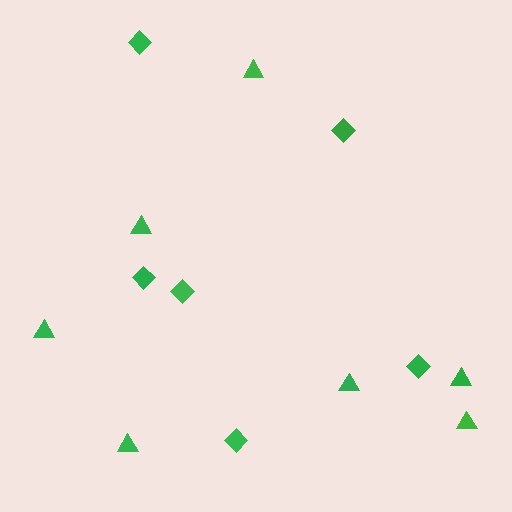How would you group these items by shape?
There are 2 groups: one group of diamonds (6) and one group of triangles (7).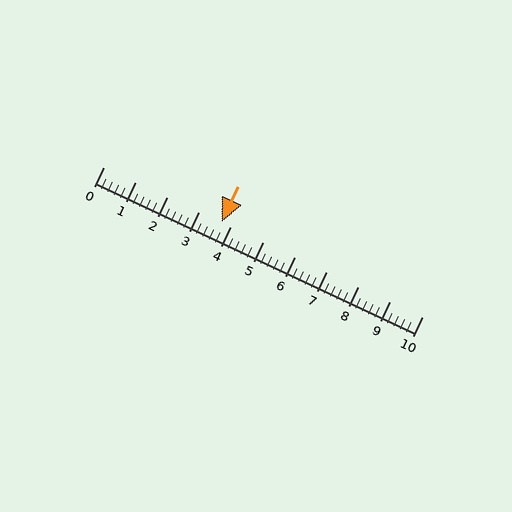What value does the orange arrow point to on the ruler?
The orange arrow points to approximately 3.7.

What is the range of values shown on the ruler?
The ruler shows values from 0 to 10.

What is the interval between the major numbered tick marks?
The major tick marks are spaced 1 units apart.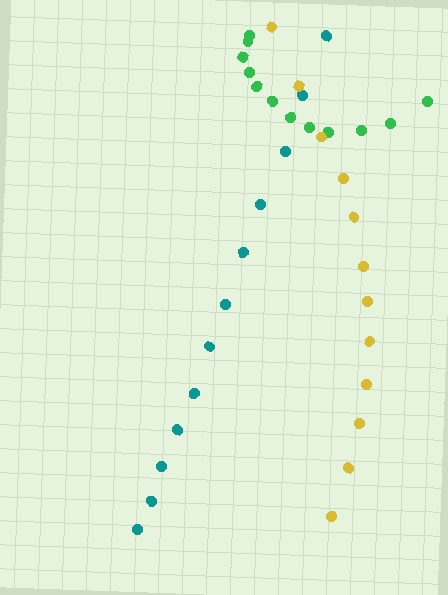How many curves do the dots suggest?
There are 3 distinct paths.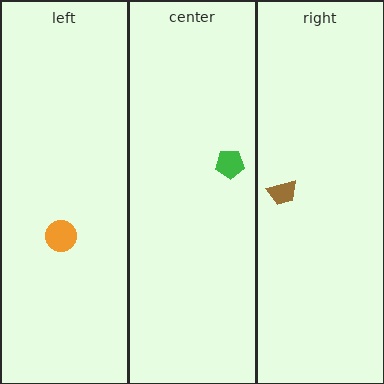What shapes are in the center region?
The green pentagon.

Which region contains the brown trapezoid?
The right region.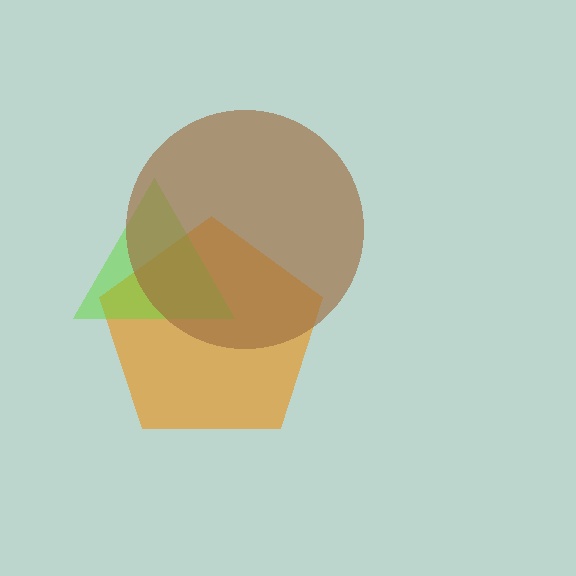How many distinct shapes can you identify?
There are 3 distinct shapes: an orange pentagon, a lime triangle, a brown circle.